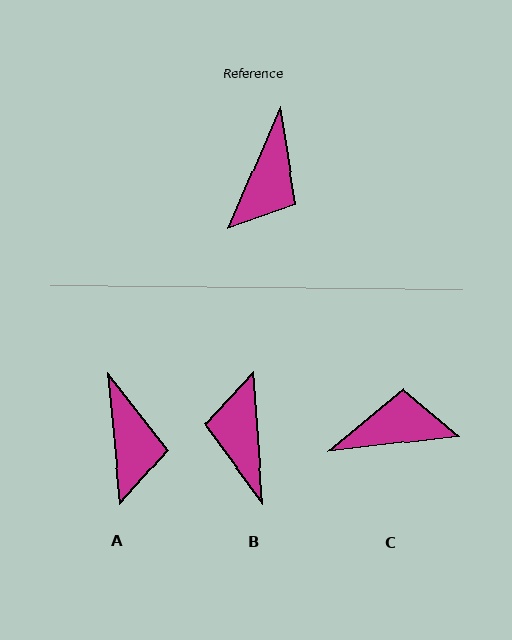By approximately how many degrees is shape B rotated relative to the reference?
Approximately 152 degrees clockwise.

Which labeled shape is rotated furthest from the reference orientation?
B, about 152 degrees away.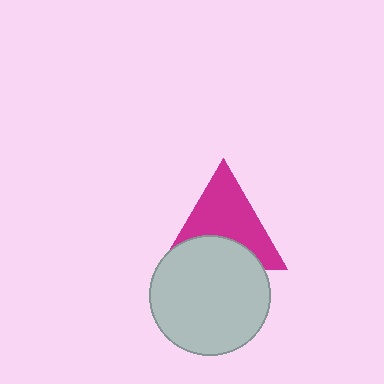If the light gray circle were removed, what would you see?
You would see the complete magenta triangle.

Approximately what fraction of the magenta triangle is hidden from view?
Roughly 37% of the magenta triangle is hidden behind the light gray circle.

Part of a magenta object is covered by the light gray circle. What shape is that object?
It is a triangle.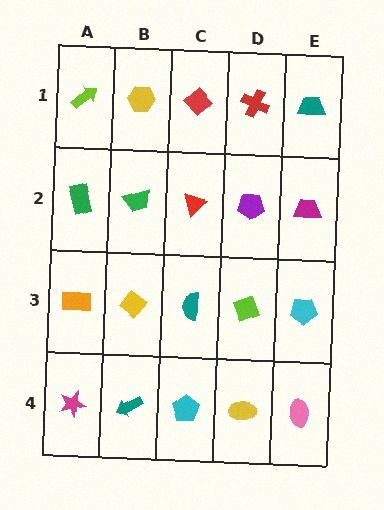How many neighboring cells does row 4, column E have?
2.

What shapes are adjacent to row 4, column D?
A lime diamond (row 3, column D), a cyan pentagon (row 4, column C), a pink ellipse (row 4, column E).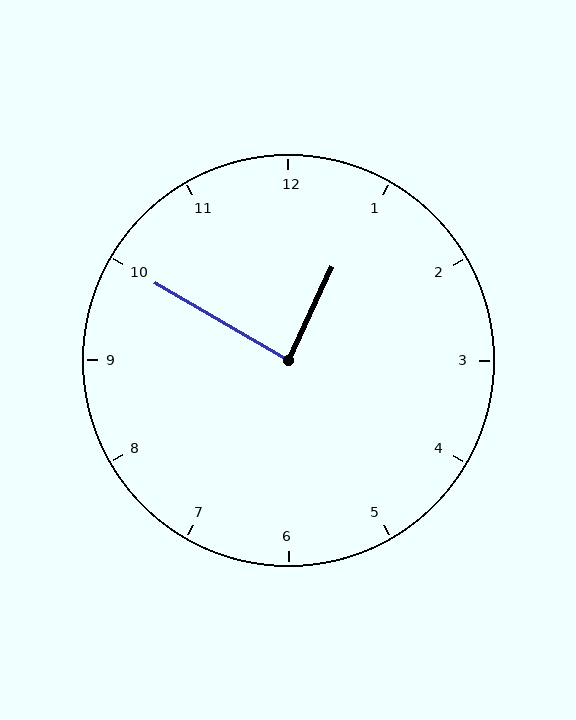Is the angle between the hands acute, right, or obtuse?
It is right.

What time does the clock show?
12:50.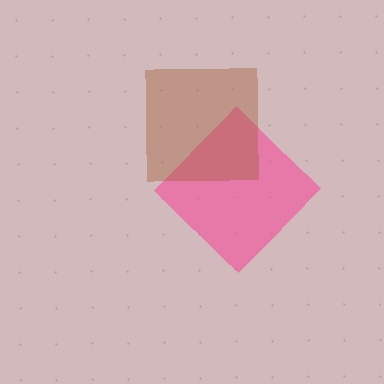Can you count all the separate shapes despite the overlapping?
Yes, there are 2 separate shapes.